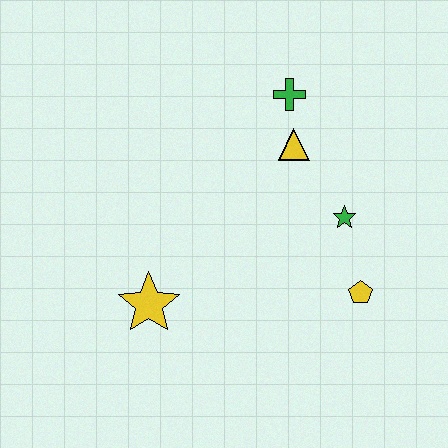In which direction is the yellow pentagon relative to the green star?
The yellow pentagon is below the green star.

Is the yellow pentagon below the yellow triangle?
Yes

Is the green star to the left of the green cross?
No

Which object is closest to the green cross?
The yellow triangle is closest to the green cross.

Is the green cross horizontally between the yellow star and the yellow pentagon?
Yes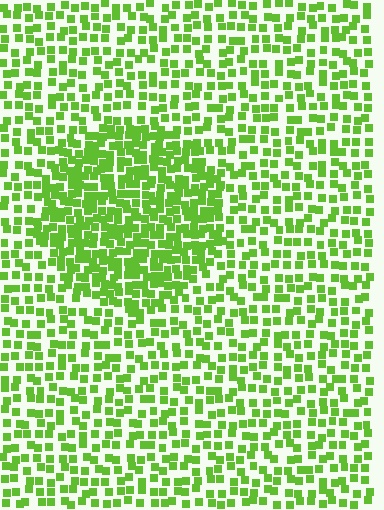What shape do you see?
I see a circle.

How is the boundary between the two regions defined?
The boundary is defined by a change in element density (approximately 1.9x ratio). All elements are the same color, size, and shape.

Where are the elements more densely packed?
The elements are more densely packed inside the circle boundary.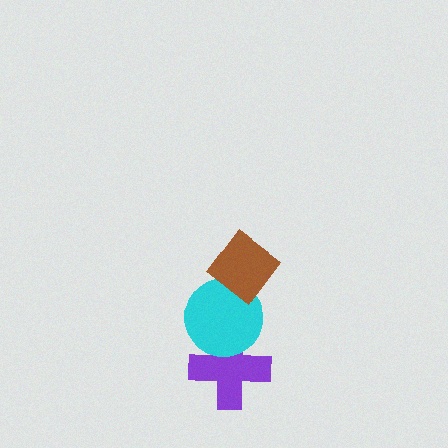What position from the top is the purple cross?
The purple cross is 3rd from the top.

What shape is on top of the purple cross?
The cyan circle is on top of the purple cross.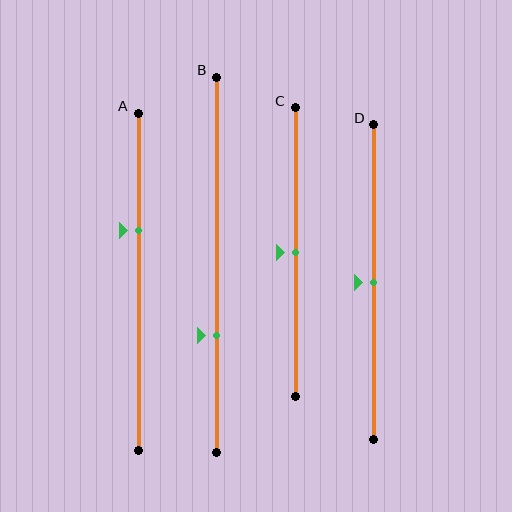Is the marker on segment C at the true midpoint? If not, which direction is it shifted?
Yes, the marker on segment C is at the true midpoint.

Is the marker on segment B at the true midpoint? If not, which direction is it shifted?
No, the marker on segment B is shifted downward by about 19% of the segment length.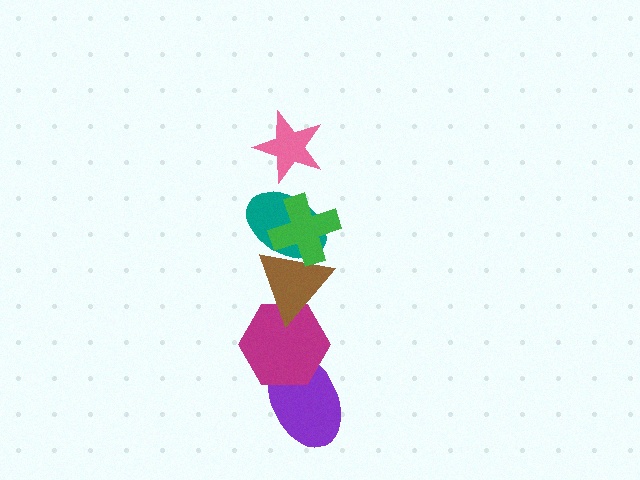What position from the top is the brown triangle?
The brown triangle is 4th from the top.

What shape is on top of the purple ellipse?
The magenta hexagon is on top of the purple ellipse.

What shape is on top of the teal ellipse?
The green cross is on top of the teal ellipse.